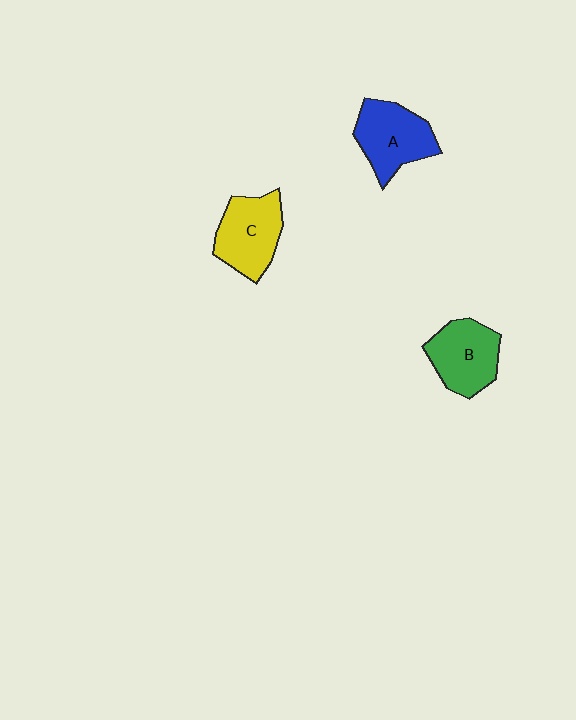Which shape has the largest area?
Shape A (blue).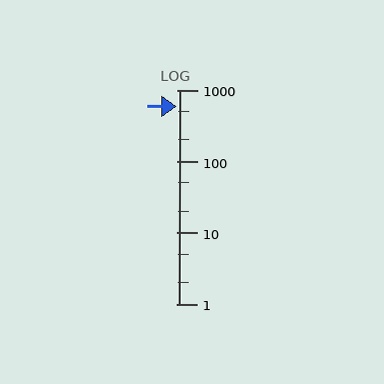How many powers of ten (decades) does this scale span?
The scale spans 3 decades, from 1 to 1000.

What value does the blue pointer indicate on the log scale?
The pointer indicates approximately 590.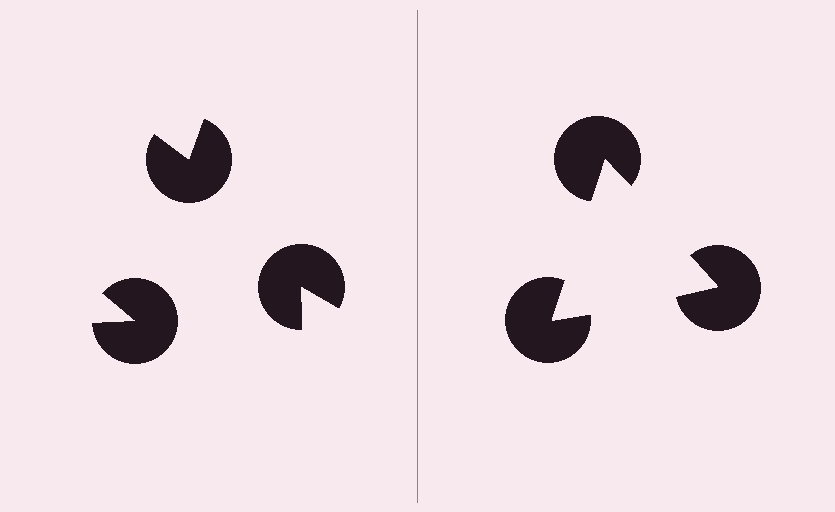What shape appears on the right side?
An illusory triangle.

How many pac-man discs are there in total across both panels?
6 — 3 on each side.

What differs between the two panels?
The pac-man discs are positioned identically on both sides; only the wedge orientations differ. On the right they align to a triangle; on the left they are misaligned.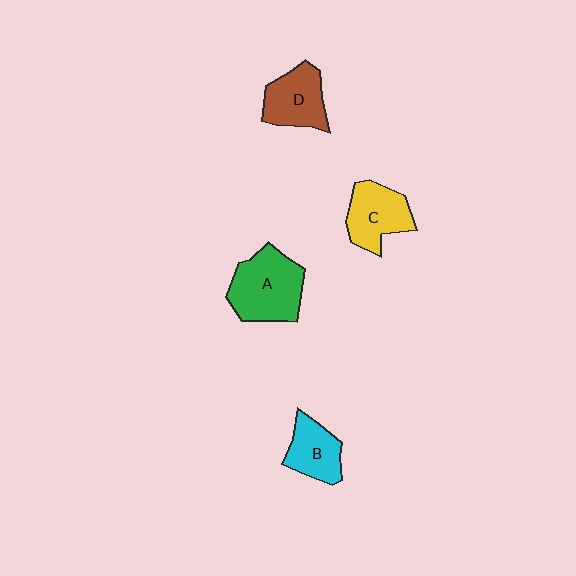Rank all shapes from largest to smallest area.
From largest to smallest: A (green), C (yellow), D (brown), B (cyan).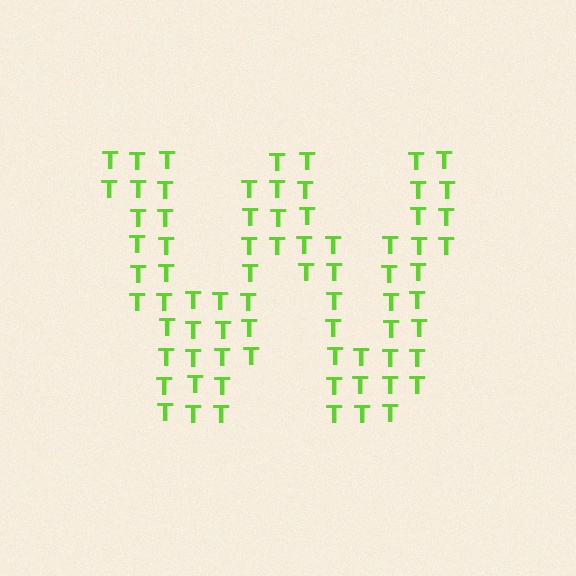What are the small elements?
The small elements are letter T's.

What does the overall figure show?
The overall figure shows the letter W.